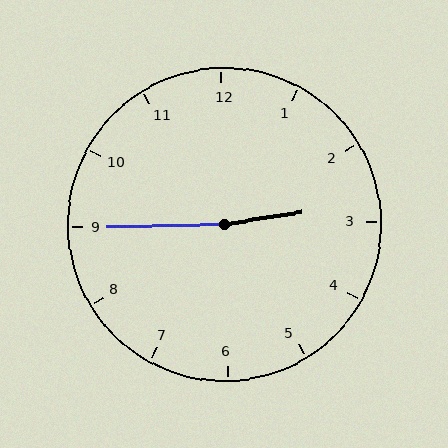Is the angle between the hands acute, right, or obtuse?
It is obtuse.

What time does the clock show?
2:45.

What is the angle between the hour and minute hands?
Approximately 172 degrees.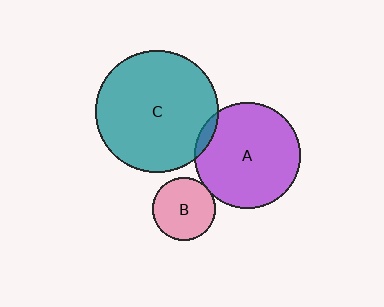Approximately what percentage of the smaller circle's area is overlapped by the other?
Approximately 5%.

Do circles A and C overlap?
Yes.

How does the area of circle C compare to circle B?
Approximately 3.8 times.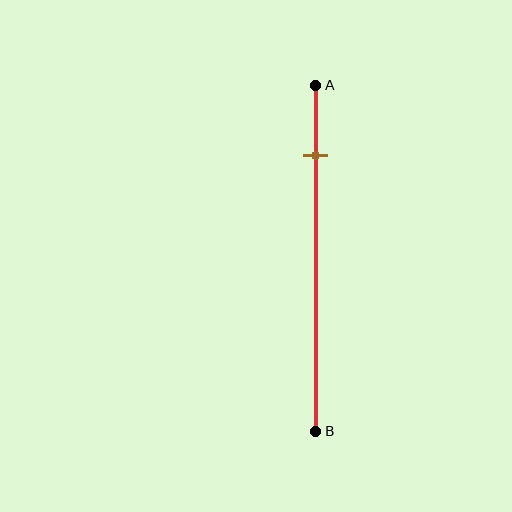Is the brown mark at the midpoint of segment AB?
No, the mark is at about 20% from A, not at the 50% midpoint.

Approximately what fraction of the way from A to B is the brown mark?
The brown mark is approximately 20% of the way from A to B.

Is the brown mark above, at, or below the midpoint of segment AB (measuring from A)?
The brown mark is above the midpoint of segment AB.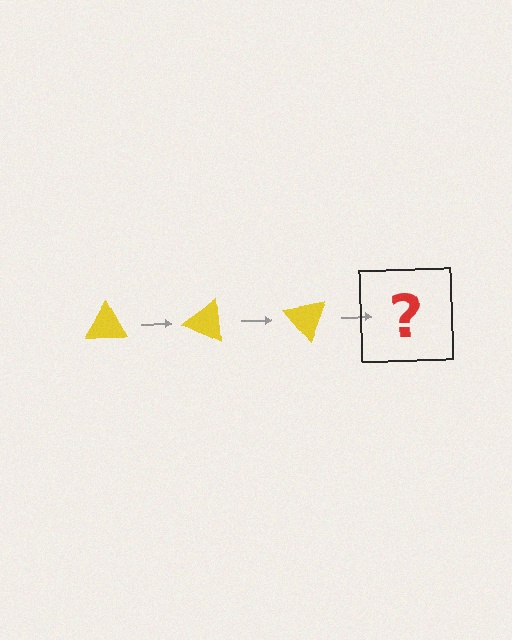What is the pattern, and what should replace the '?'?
The pattern is that the triangle rotates 25 degrees each step. The '?' should be a yellow triangle rotated 75 degrees.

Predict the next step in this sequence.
The next step is a yellow triangle rotated 75 degrees.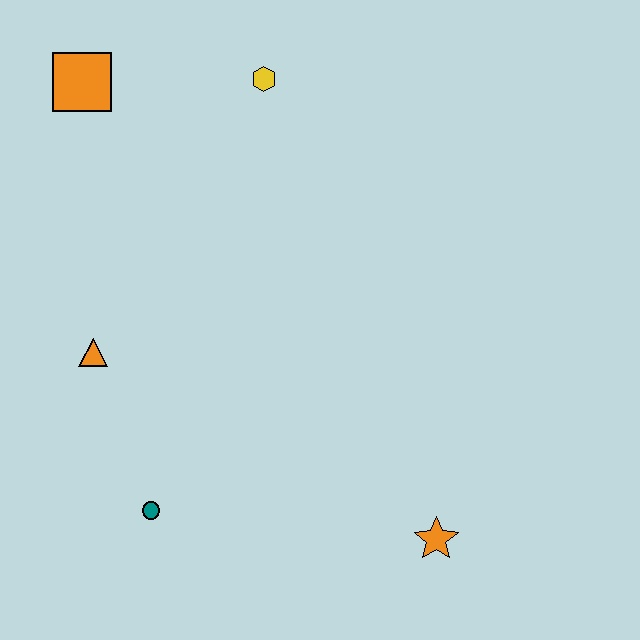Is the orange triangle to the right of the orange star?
No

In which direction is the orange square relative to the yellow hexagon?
The orange square is to the left of the yellow hexagon.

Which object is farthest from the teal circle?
The yellow hexagon is farthest from the teal circle.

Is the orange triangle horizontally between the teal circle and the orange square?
Yes